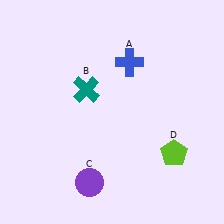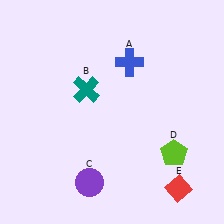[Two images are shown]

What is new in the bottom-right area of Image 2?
A red diamond (E) was added in the bottom-right area of Image 2.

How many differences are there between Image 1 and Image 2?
There is 1 difference between the two images.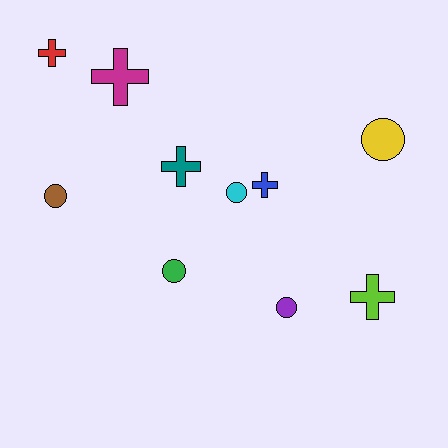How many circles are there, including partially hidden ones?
There are 5 circles.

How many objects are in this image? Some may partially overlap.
There are 10 objects.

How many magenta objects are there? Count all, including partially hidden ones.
There is 1 magenta object.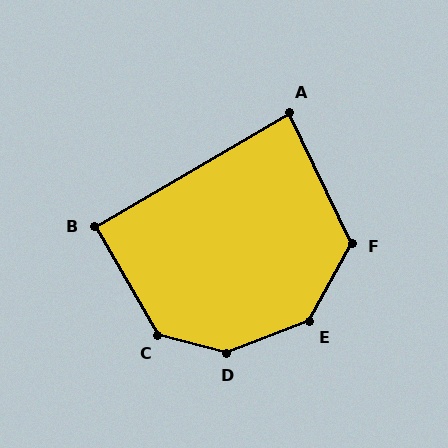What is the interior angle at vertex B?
Approximately 90 degrees (approximately right).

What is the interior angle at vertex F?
Approximately 126 degrees (obtuse).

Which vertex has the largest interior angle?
D, at approximately 144 degrees.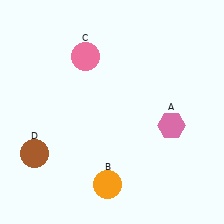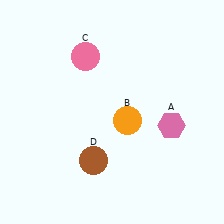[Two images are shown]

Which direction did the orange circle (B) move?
The orange circle (B) moved up.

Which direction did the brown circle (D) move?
The brown circle (D) moved right.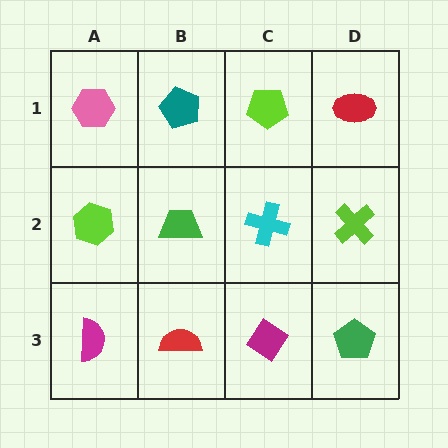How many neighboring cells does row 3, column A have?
2.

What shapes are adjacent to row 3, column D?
A lime cross (row 2, column D), a magenta diamond (row 3, column C).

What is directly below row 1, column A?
A lime hexagon.